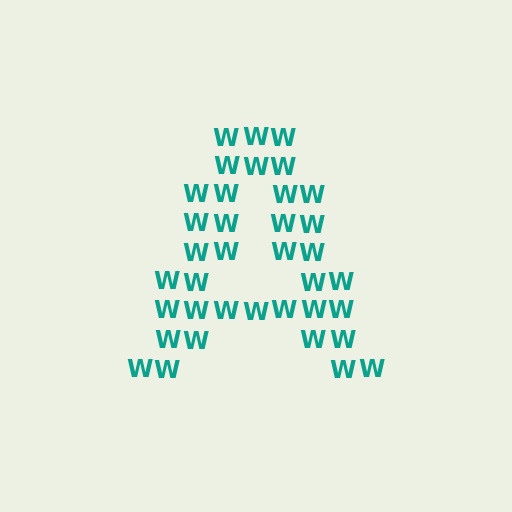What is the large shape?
The large shape is the letter A.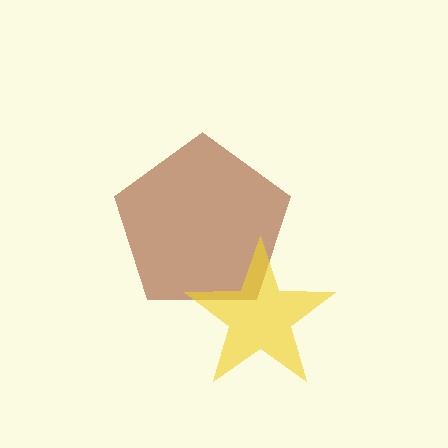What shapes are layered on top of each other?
The layered shapes are: a brown pentagon, a yellow star.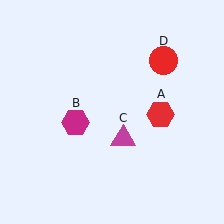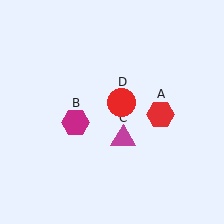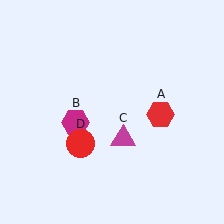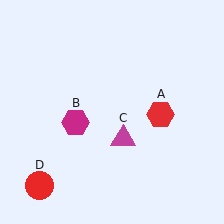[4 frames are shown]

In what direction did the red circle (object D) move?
The red circle (object D) moved down and to the left.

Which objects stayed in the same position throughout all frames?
Red hexagon (object A) and magenta hexagon (object B) and magenta triangle (object C) remained stationary.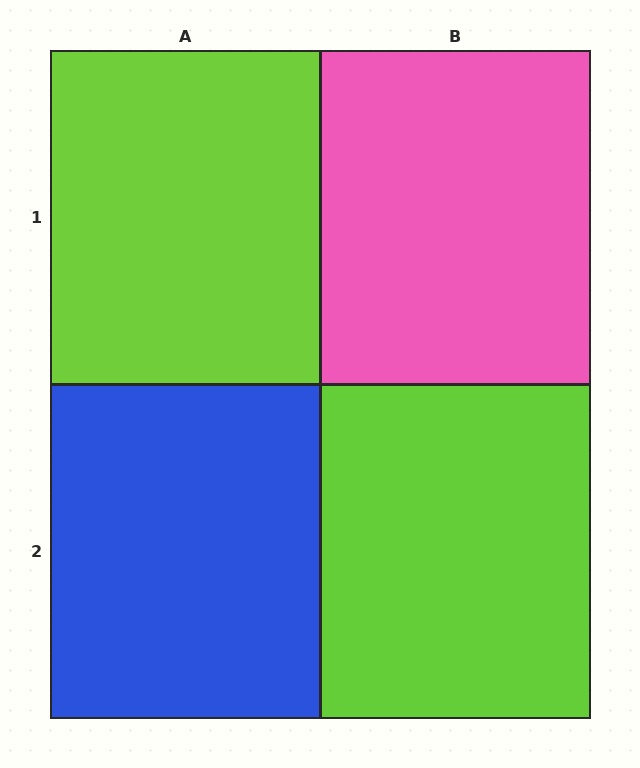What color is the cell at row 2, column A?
Blue.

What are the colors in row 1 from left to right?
Lime, pink.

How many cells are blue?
1 cell is blue.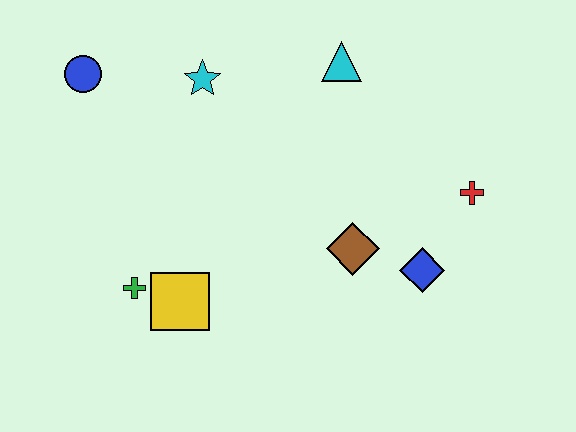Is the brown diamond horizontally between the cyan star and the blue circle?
No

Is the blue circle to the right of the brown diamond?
No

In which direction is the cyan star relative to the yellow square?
The cyan star is above the yellow square.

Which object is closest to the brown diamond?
The blue diamond is closest to the brown diamond.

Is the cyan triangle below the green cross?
No